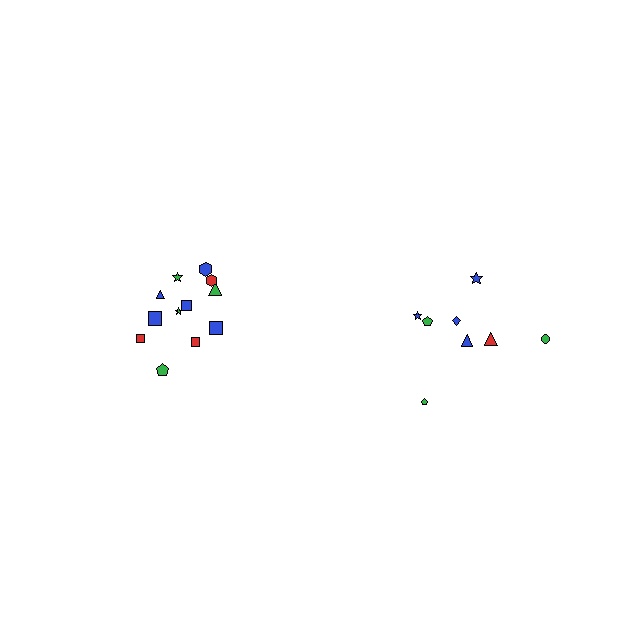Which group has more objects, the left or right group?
The left group.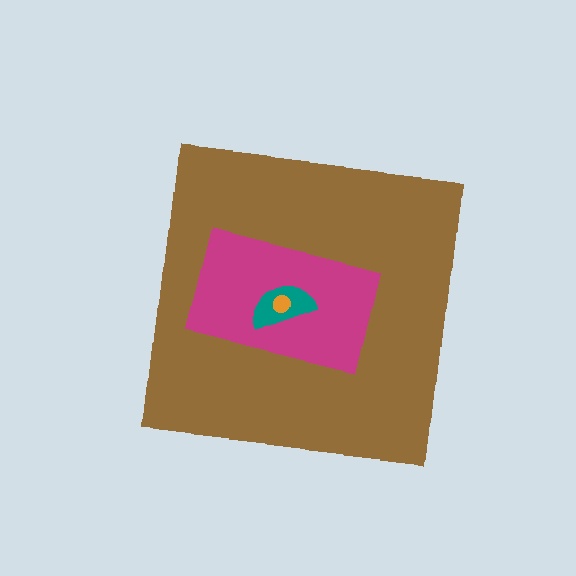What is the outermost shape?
The brown square.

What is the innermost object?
The orange circle.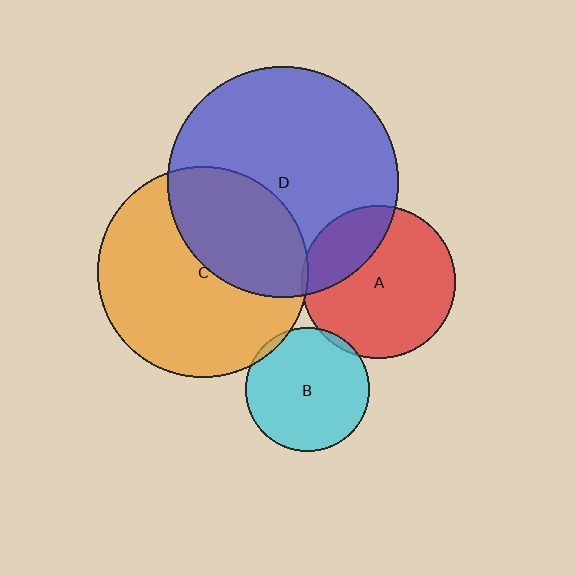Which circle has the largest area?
Circle D (blue).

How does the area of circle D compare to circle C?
Approximately 1.2 times.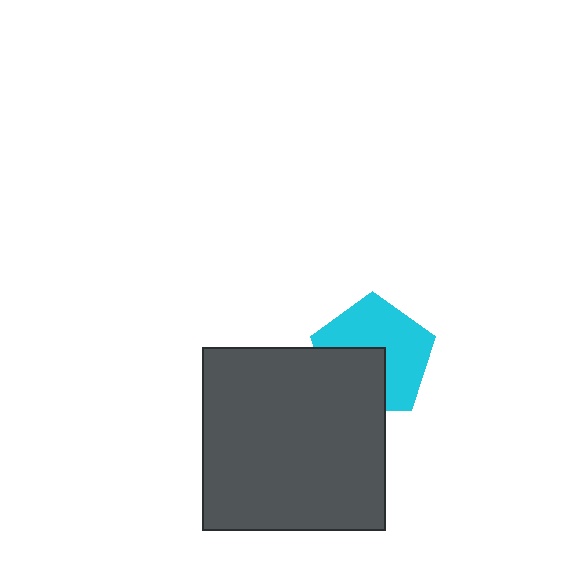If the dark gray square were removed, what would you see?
You would see the complete cyan pentagon.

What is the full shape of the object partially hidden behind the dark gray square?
The partially hidden object is a cyan pentagon.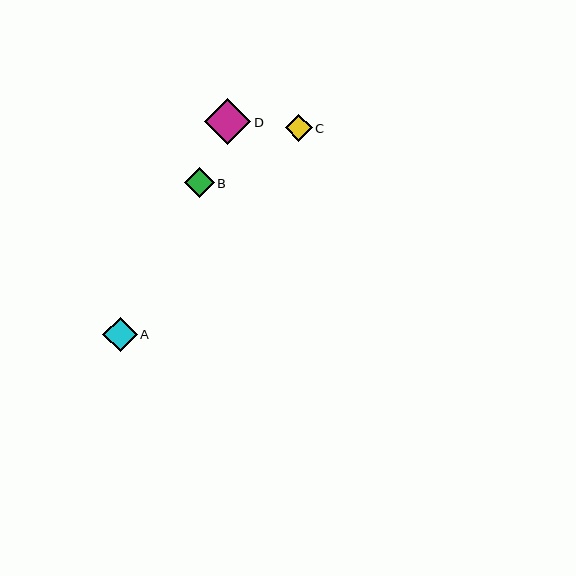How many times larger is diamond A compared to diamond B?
Diamond A is approximately 1.1 times the size of diamond B.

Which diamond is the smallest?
Diamond C is the smallest with a size of approximately 27 pixels.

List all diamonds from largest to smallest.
From largest to smallest: D, A, B, C.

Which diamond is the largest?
Diamond D is the largest with a size of approximately 46 pixels.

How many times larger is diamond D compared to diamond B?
Diamond D is approximately 1.5 times the size of diamond B.